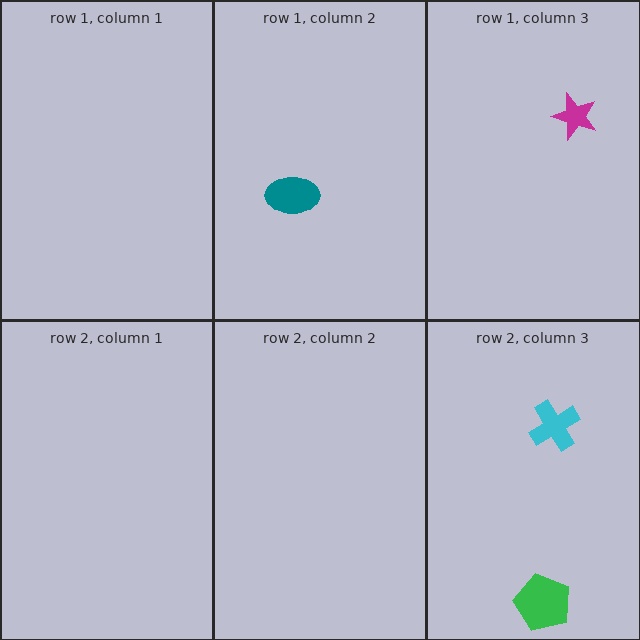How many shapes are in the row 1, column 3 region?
1.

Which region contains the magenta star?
The row 1, column 3 region.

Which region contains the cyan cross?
The row 2, column 3 region.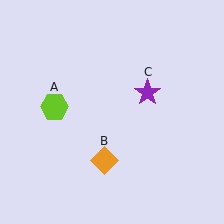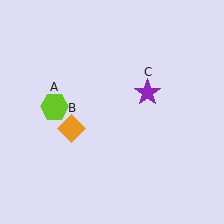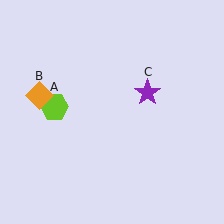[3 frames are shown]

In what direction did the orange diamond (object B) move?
The orange diamond (object B) moved up and to the left.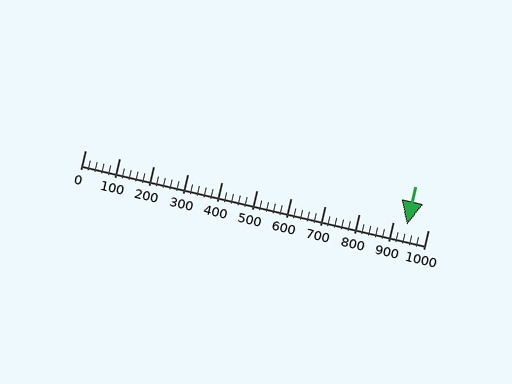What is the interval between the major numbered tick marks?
The major tick marks are spaced 100 units apart.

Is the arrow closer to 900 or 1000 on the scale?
The arrow is closer to 900.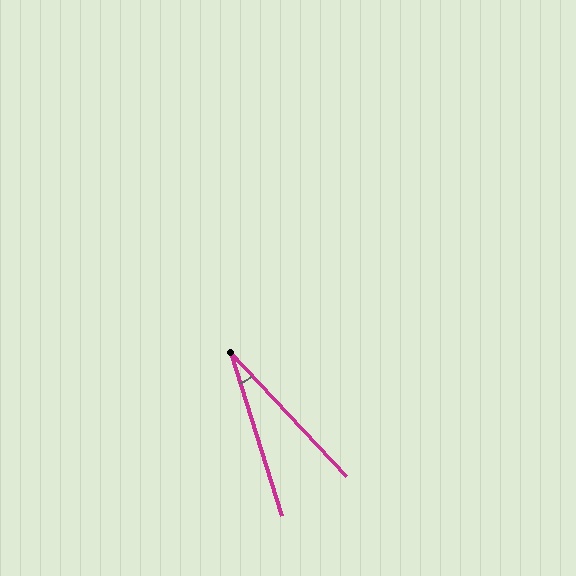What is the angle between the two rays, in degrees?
Approximately 26 degrees.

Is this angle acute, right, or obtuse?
It is acute.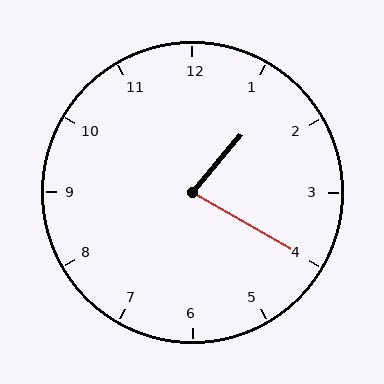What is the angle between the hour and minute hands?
Approximately 80 degrees.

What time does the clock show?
1:20.